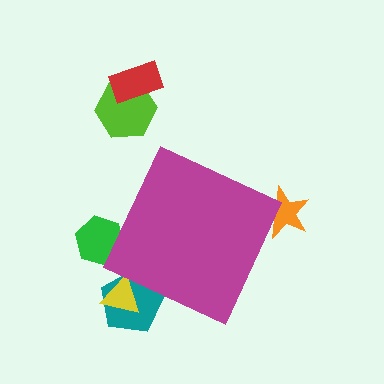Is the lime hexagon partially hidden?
No, the lime hexagon is fully visible.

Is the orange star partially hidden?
Yes, the orange star is partially hidden behind the magenta diamond.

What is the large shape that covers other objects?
A magenta diamond.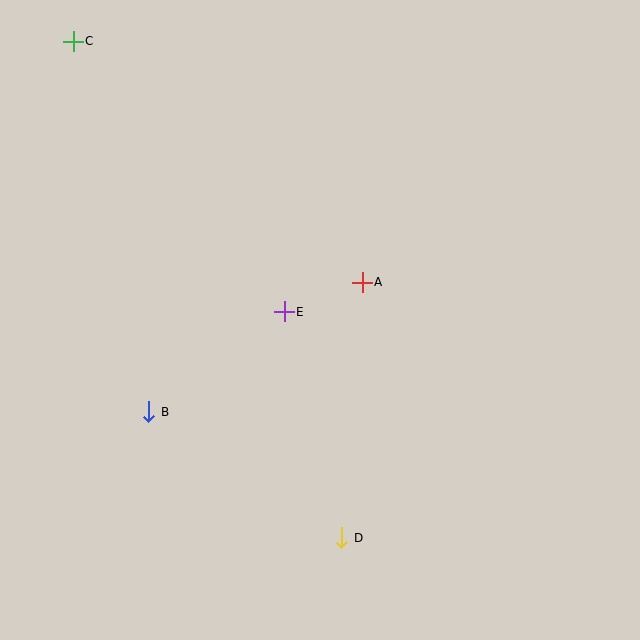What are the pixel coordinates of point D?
Point D is at (342, 538).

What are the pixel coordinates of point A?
Point A is at (362, 282).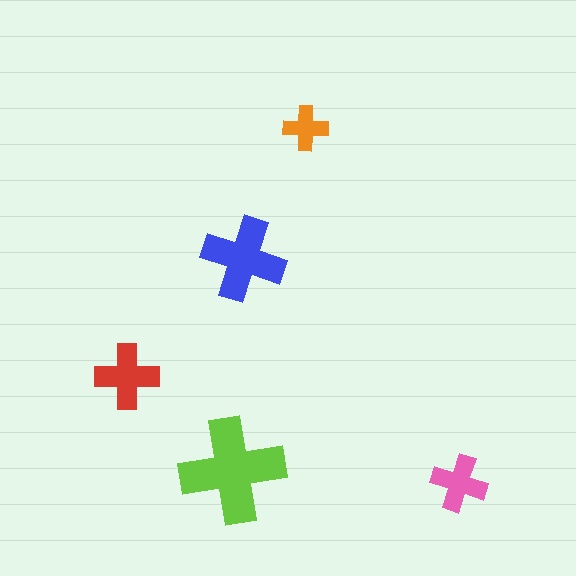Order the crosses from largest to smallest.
the lime one, the blue one, the red one, the pink one, the orange one.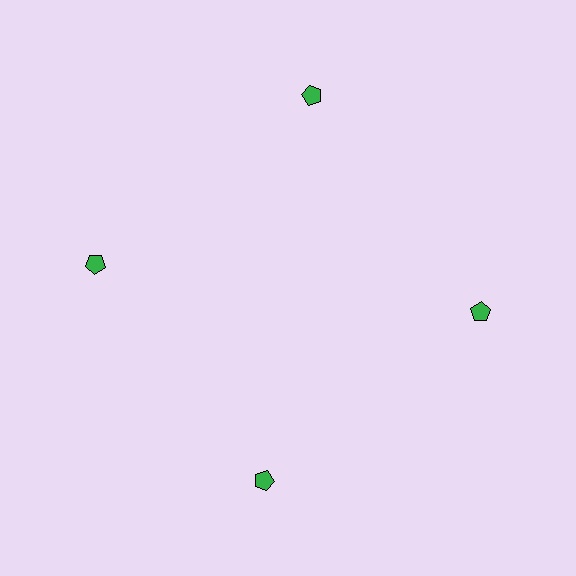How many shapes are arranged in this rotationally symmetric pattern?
There are 4 shapes, arranged in 4 groups of 1.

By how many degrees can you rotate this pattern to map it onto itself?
The pattern maps onto itself every 90 degrees of rotation.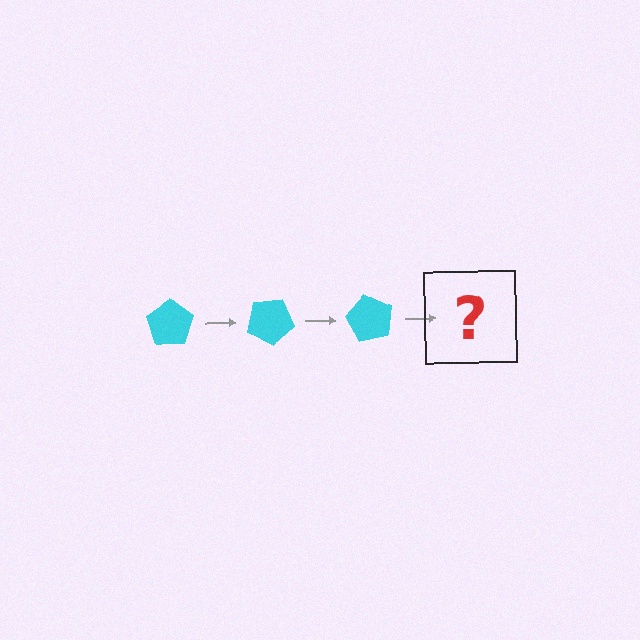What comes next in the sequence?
The next element should be a cyan pentagon rotated 90 degrees.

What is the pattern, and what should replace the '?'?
The pattern is that the pentagon rotates 30 degrees each step. The '?' should be a cyan pentagon rotated 90 degrees.